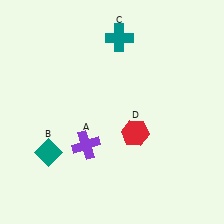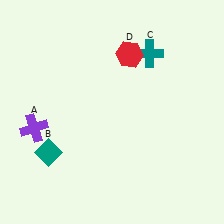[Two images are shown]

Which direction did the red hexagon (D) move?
The red hexagon (D) moved up.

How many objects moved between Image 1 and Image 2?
3 objects moved between the two images.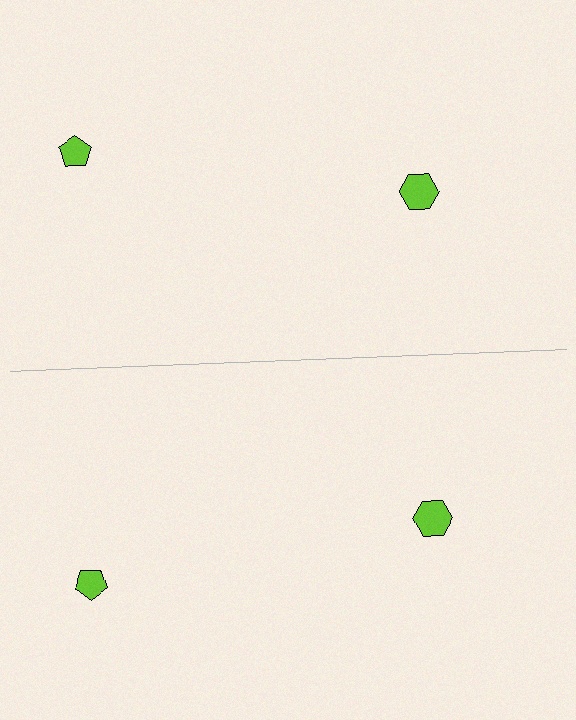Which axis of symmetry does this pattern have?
The pattern has a horizontal axis of symmetry running through the center of the image.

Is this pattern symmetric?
Yes, this pattern has bilateral (reflection) symmetry.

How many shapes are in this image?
There are 4 shapes in this image.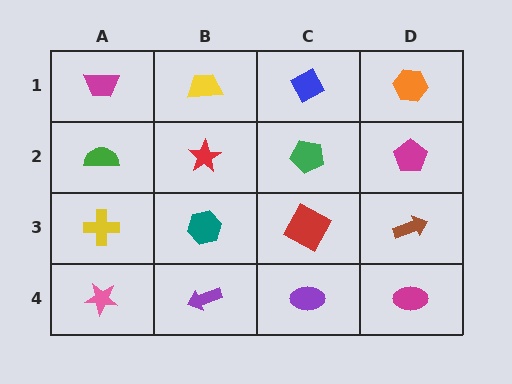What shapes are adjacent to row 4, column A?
A yellow cross (row 3, column A), a purple arrow (row 4, column B).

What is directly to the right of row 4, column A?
A purple arrow.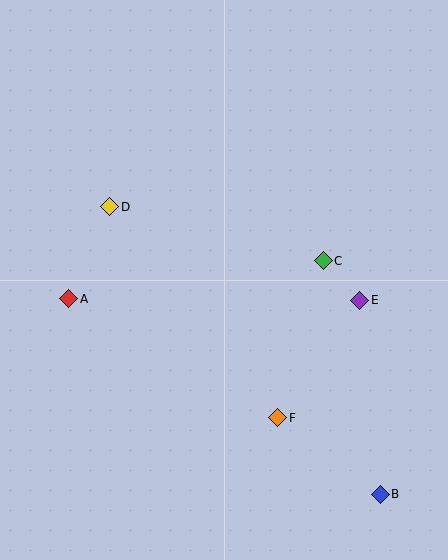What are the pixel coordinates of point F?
Point F is at (278, 418).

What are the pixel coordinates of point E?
Point E is at (360, 300).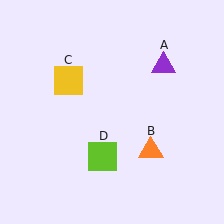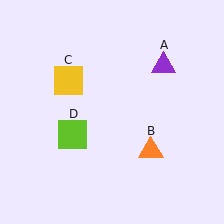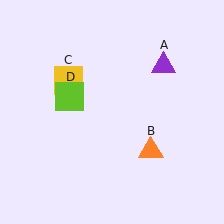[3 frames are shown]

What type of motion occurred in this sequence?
The lime square (object D) rotated clockwise around the center of the scene.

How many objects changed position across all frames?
1 object changed position: lime square (object D).